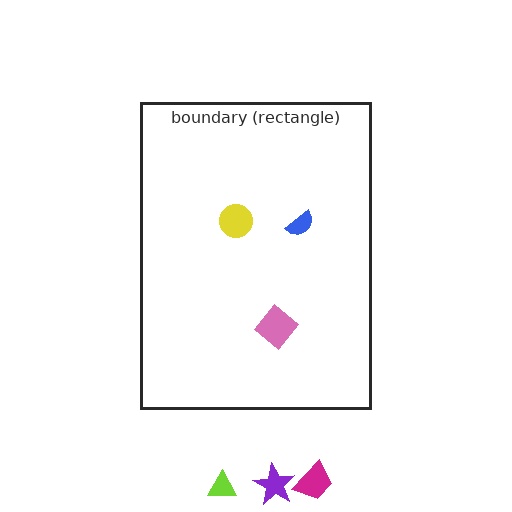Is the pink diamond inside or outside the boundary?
Inside.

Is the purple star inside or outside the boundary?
Outside.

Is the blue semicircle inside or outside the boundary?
Inside.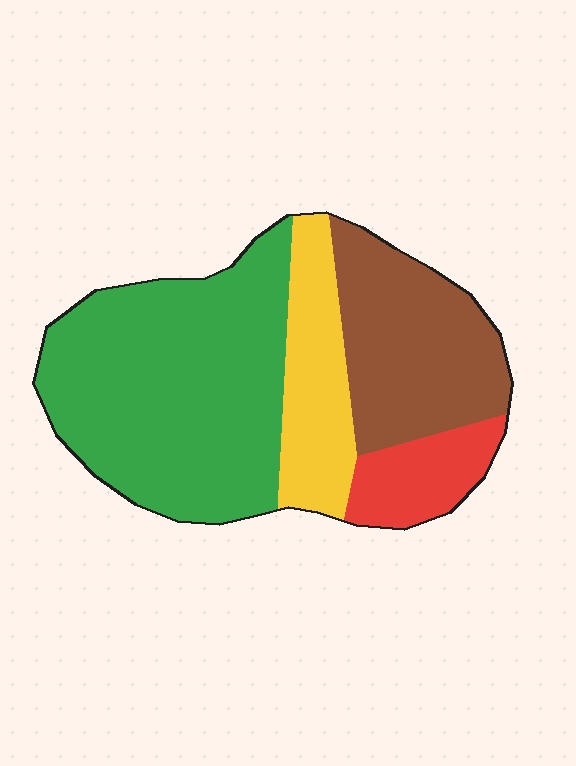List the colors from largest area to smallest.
From largest to smallest: green, brown, yellow, red.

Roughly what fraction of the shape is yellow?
Yellow covers roughly 15% of the shape.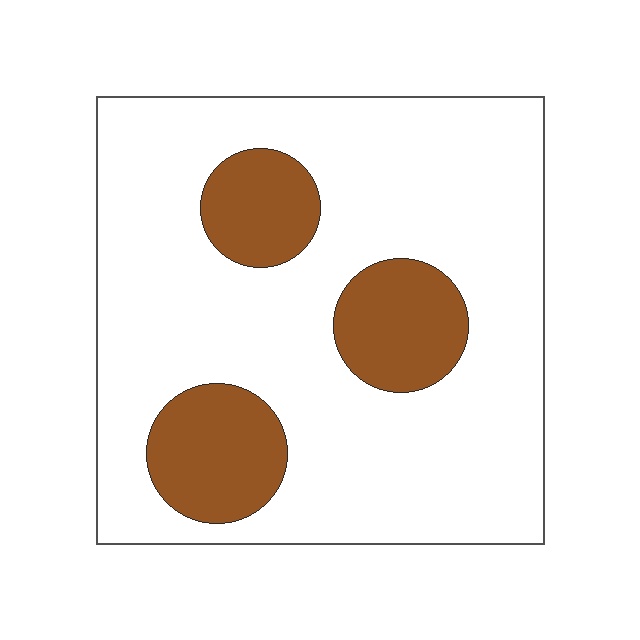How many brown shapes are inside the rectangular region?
3.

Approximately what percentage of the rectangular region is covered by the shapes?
Approximately 20%.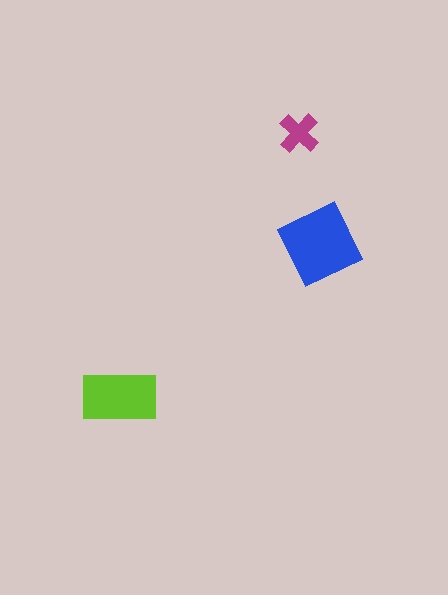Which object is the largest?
The blue diamond.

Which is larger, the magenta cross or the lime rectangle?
The lime rectangle.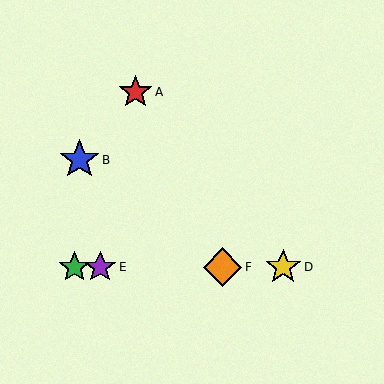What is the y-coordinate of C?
Object C is at y≈267.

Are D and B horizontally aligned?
No, D is at y≈267 and B is at y≈160.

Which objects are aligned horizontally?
Objects C, D, E, F are aligned horizontally.